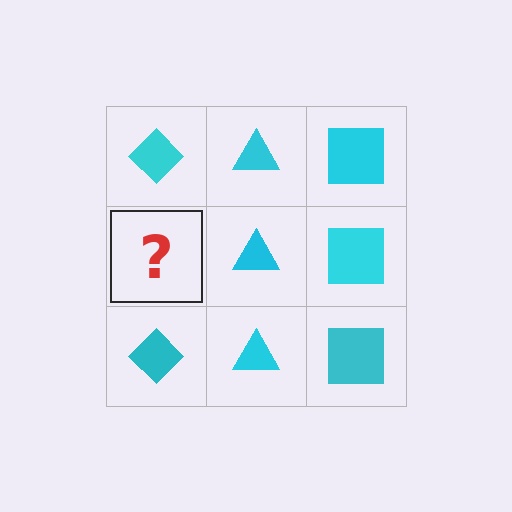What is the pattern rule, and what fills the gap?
The rule is that each column has a consistent shape. The gap should be filled with a cyan diamond.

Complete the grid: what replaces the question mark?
The question mark should be replaced with a cyan diamond.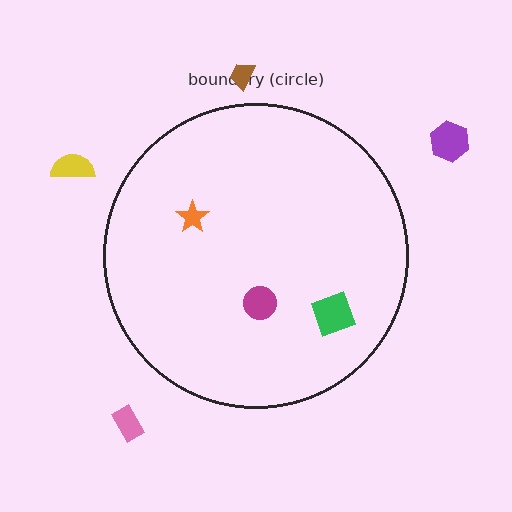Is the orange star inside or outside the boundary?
Inside.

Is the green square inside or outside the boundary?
Inside.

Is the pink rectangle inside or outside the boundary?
Outside.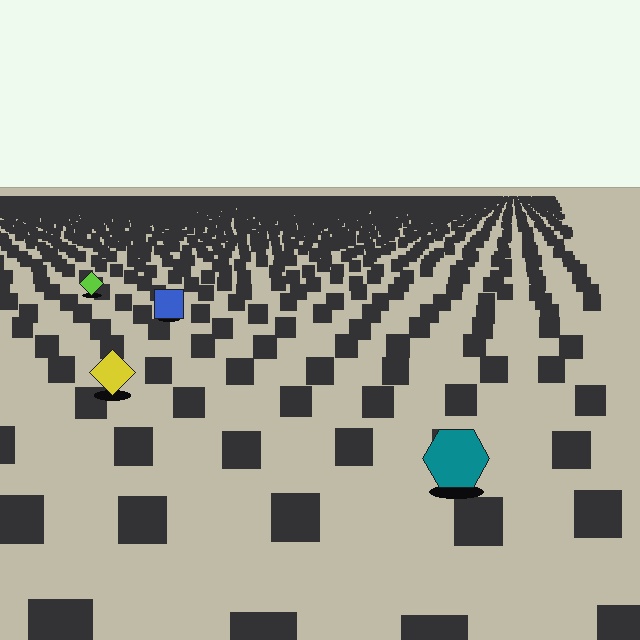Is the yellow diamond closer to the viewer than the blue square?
Yes. The yellow diamond is closer — you can tell from the texture gradient: the ground texture is coarser near it.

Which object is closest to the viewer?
The teal hexagon is closest. The texture marks near it are larger and more spread out.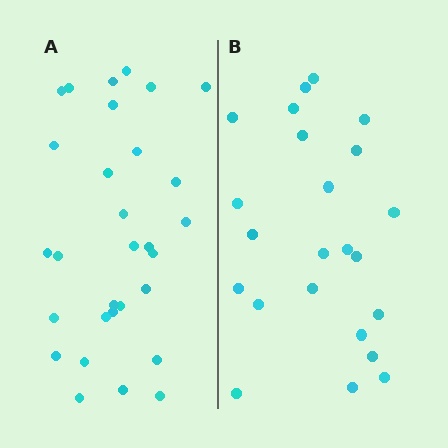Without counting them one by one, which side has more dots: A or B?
Region A (the left region) has more dots.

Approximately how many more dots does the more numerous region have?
Region A has roughly 8 or so more dots than region B.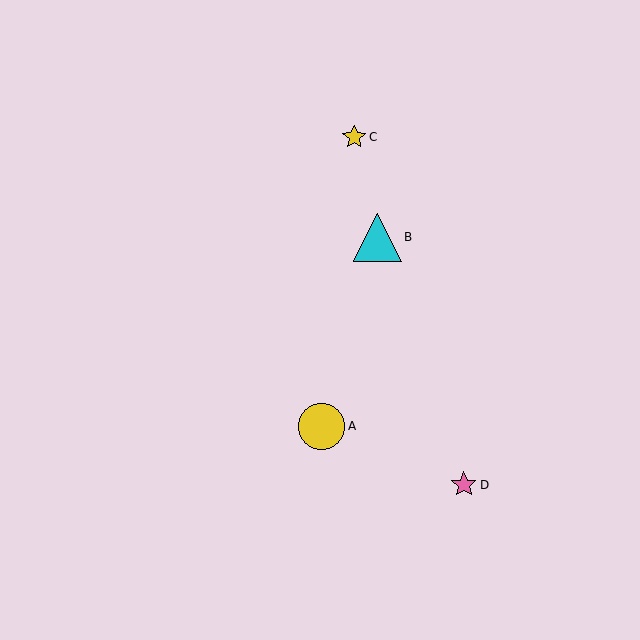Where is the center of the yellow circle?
The center of the yellow circle is at (322, 426).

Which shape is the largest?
The cyan triangle (labeled B) is the largest.